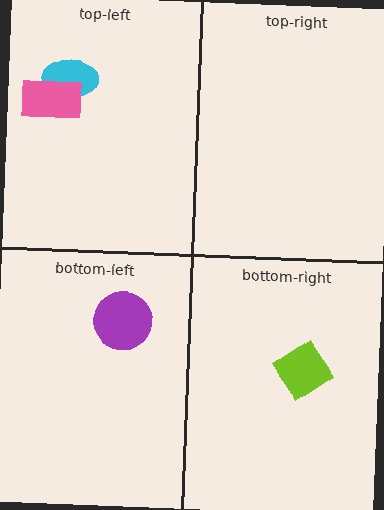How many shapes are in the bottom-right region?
1.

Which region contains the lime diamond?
The bottom-right region.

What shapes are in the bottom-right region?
The lime diamond.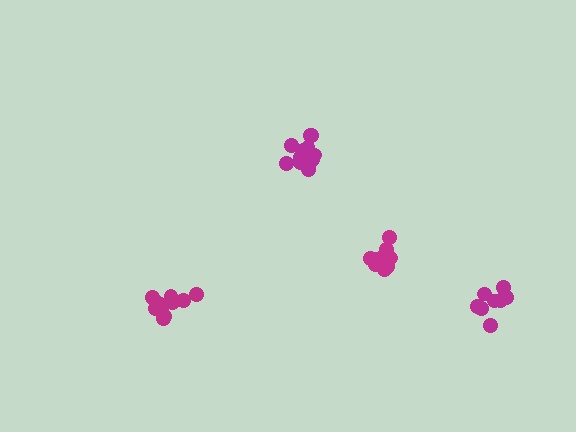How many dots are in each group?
Group 1: 10 dots, Group 2: 8 dots, Group 3: 14 dots, Group 4: 14 dots (46 total).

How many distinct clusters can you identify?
There are 4 distinct clusters.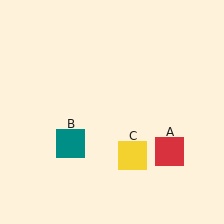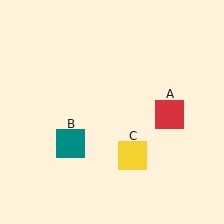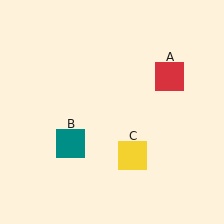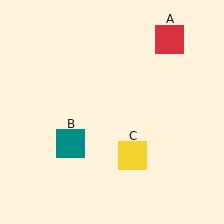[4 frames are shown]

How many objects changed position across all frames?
1 object changed position: red square (object A).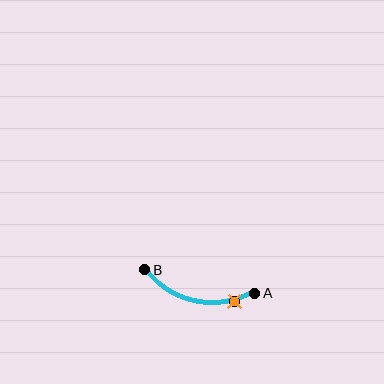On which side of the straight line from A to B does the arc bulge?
The arc bulges below the straight line connecting A and B.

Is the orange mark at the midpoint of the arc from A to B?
No. The orange mark lies on the arc but is closer to endpoint A. The arc midpoint would be at the point on the curve equidistant along the arc from both A and B.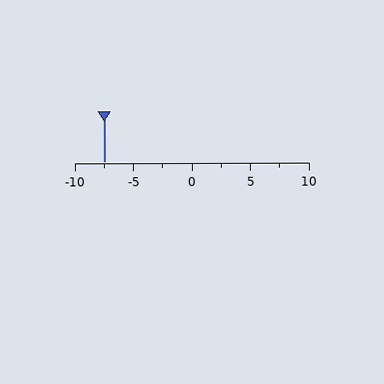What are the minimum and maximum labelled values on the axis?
The axis runs from -10 to 10.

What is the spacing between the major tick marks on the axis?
The major ticks are spaced 5 apart.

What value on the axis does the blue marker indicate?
The marker indicates approximately -7.5.